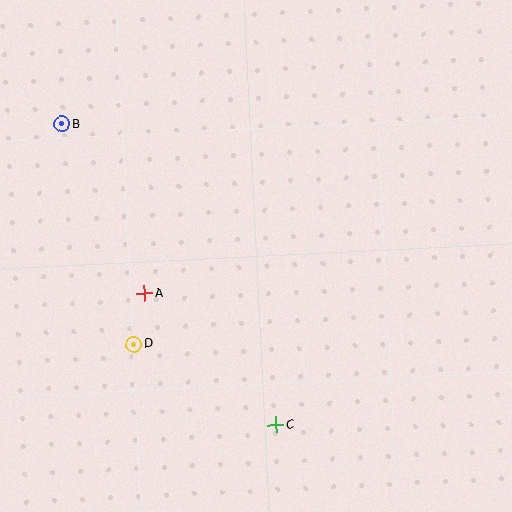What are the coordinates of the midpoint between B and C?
The midpoint between B and C is at (169, 275).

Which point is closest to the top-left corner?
Point B is closest to the top-left corner.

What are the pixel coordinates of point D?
Point D is at (134, 344).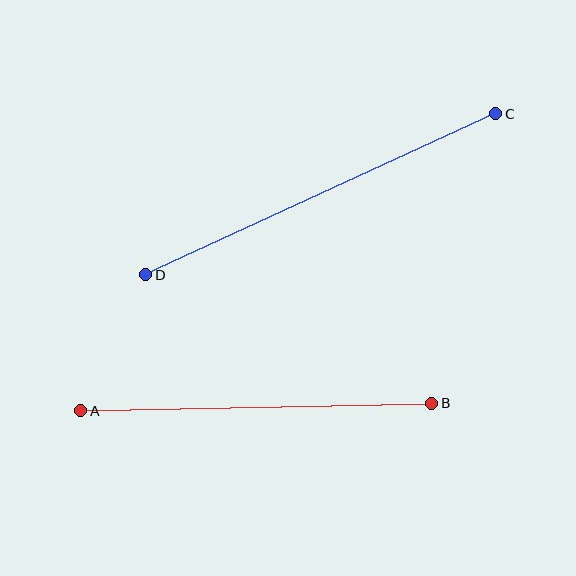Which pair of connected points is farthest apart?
Points C and D are farthest apart.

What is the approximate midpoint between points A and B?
The midpoint is at approximately (256, 407) pixels.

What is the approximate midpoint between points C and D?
The midpoint is at approximately (321, 194) pixels.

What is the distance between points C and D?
The distance is approximately 385 pixels.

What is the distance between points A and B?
The distance is approximately 351 pixels.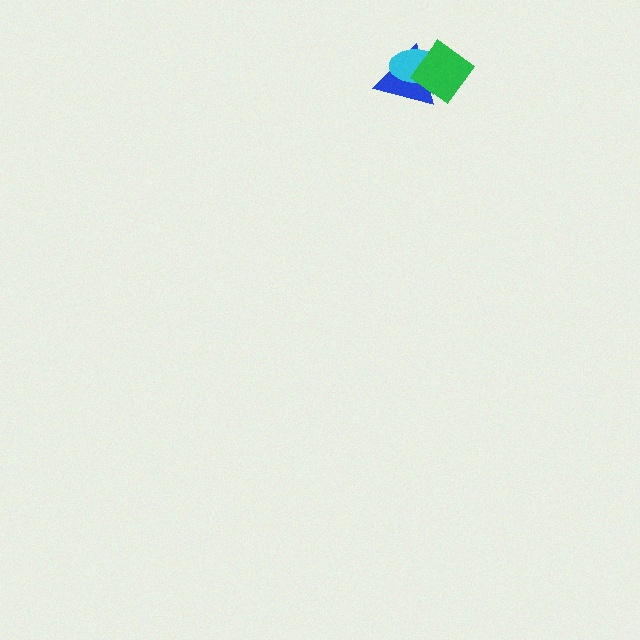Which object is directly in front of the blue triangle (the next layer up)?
The cyan ellipse is directly in front of the blue triangle.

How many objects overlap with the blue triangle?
2 objects overlap with the blue triangle.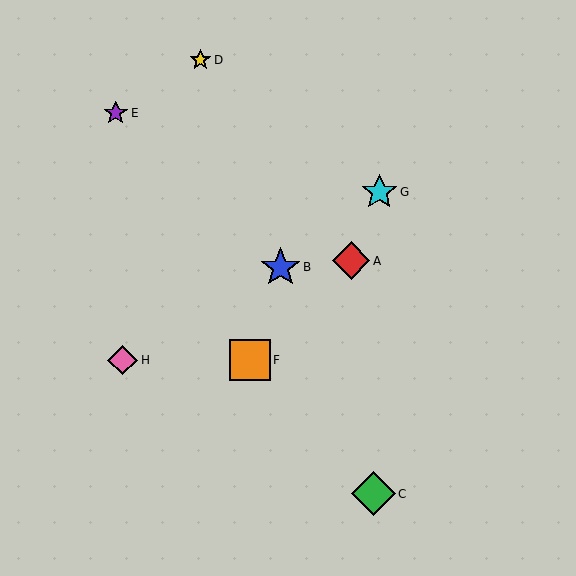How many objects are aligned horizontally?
2 objects (F, H) are aligned horizontally.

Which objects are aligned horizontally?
Objects F, H are aligned horizontally.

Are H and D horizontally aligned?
No, H is at y≈360 and D is at y≈60.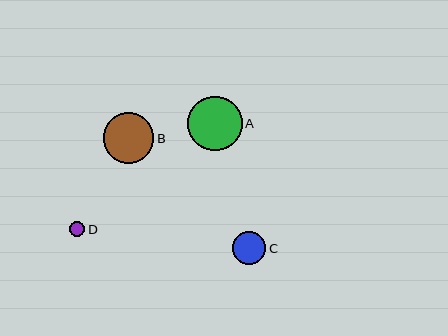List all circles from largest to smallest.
From largest to smallest: A, B, C, D.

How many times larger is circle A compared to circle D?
Circle A is approximately 3.5 times the size of circle D.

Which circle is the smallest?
Circle D is the smallest with a size of approximately 16 pixels.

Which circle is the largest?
Circle A is the largest with a size of approximately 55 pixels.